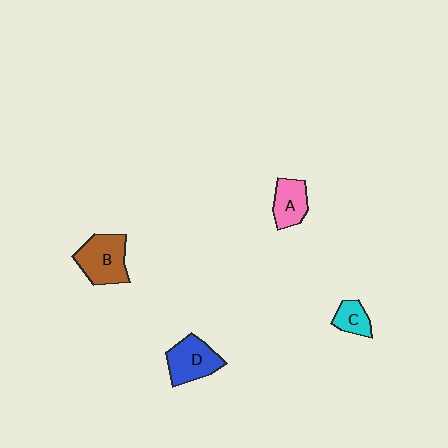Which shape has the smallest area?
Shape C (cyan).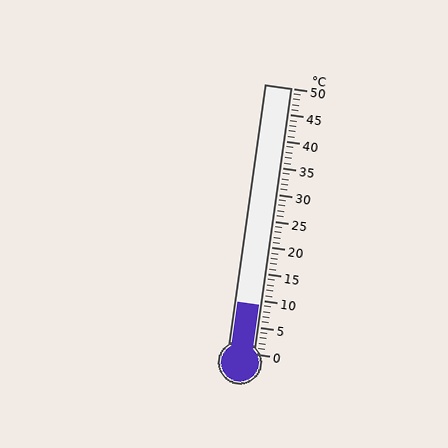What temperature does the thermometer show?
The thermometer shows approximately 9°C.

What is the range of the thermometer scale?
The thermometer scale ranges from 0°C to 50°C.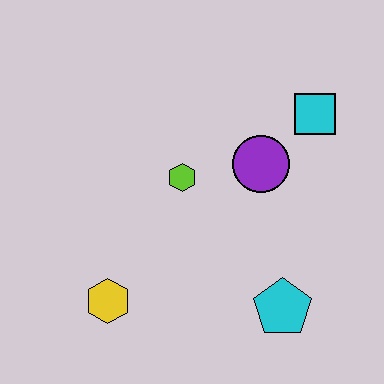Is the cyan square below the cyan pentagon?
No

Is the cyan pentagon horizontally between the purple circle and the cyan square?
Yes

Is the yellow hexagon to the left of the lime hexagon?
Yes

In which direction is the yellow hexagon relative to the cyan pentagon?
The yellow hexagon is to the left of the cyan pentagon.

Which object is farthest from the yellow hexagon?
The cyan square is farthest from the yellow hexagon.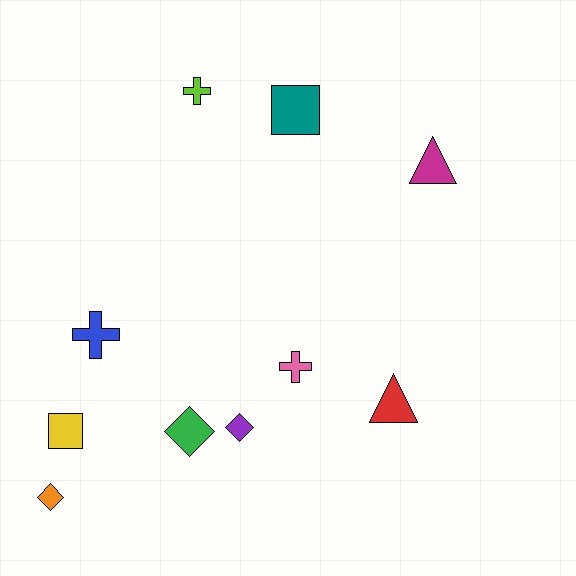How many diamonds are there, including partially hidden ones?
There are 3 diamonds.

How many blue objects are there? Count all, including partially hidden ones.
There is 1 blue object.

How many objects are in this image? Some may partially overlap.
There are 10 objects.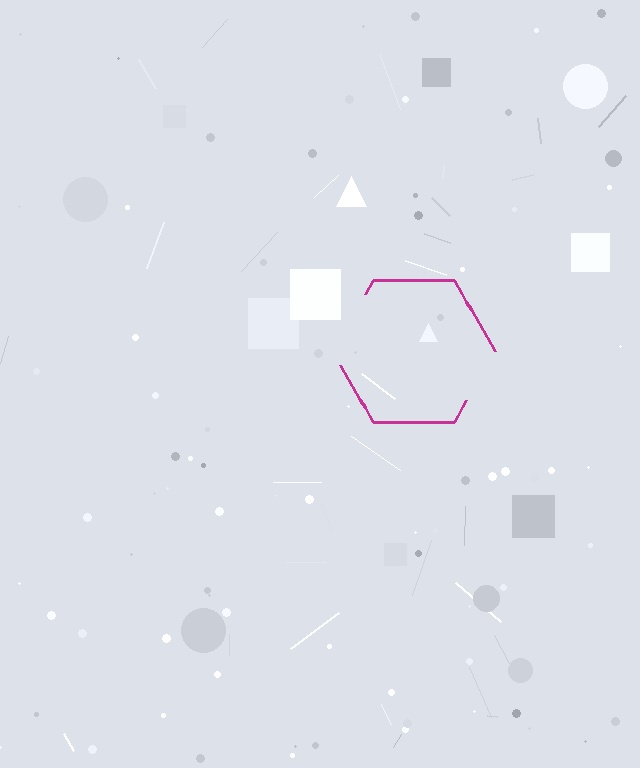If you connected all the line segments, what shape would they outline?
They would outline a hexagon.